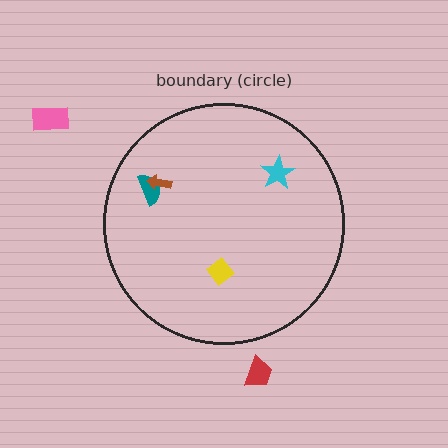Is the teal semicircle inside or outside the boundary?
Inside.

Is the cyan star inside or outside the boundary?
Inside.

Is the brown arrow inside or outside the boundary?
Inside.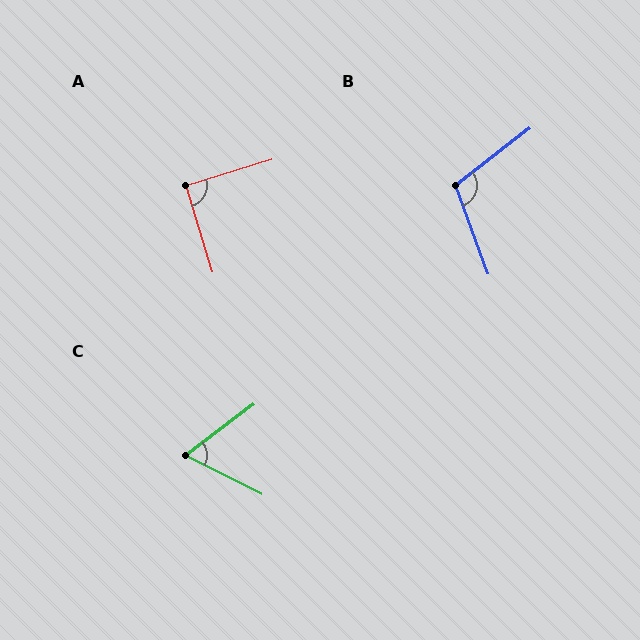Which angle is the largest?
B, at approximately 107 degrees.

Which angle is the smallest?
C, at approximately 64 degrees.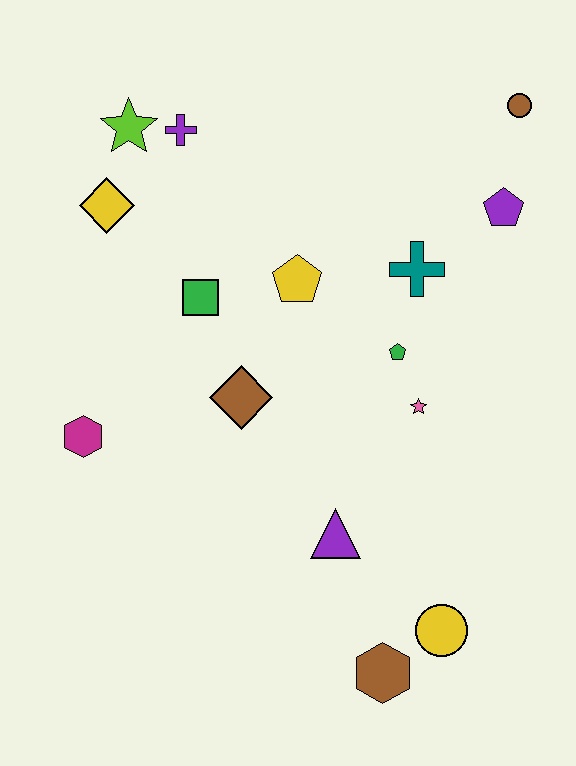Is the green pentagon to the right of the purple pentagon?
No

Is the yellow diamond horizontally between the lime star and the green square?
No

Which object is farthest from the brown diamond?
The brown circle is farthest from the brown diamond.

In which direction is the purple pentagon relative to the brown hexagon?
The purple pentagon is above the brown hexagon.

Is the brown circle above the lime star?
Yes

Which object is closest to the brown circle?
The purple pentagon is closest to the brown circle.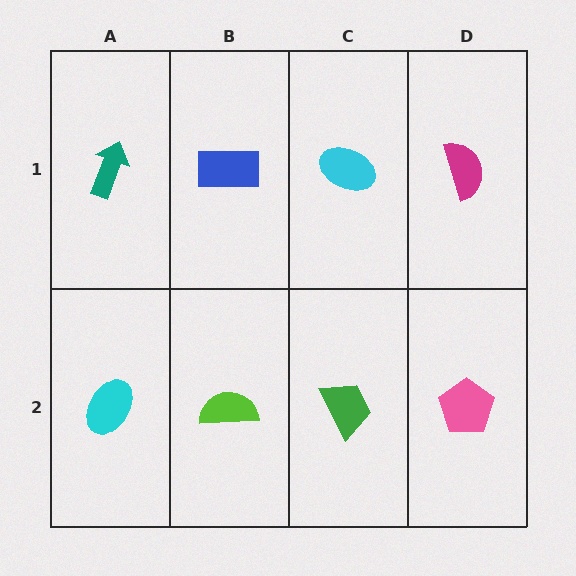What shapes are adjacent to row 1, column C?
A green trapezoid (row 2, column C), a blue rectangle (row 1, column B), a magenta semicircle (row 1, column D).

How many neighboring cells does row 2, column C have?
3.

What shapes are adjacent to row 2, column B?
A blue rectangle (row 1, column B), a cyan ellipse (row 2, column A), a green trapezoid (row 2, column C).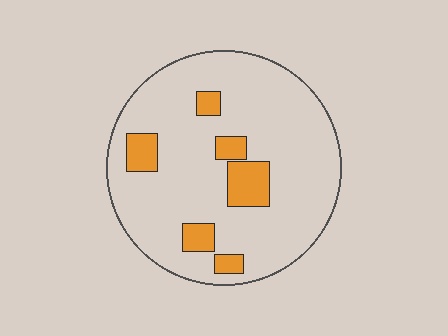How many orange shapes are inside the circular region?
6.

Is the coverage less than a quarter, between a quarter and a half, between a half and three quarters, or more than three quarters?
Less than a quarter.